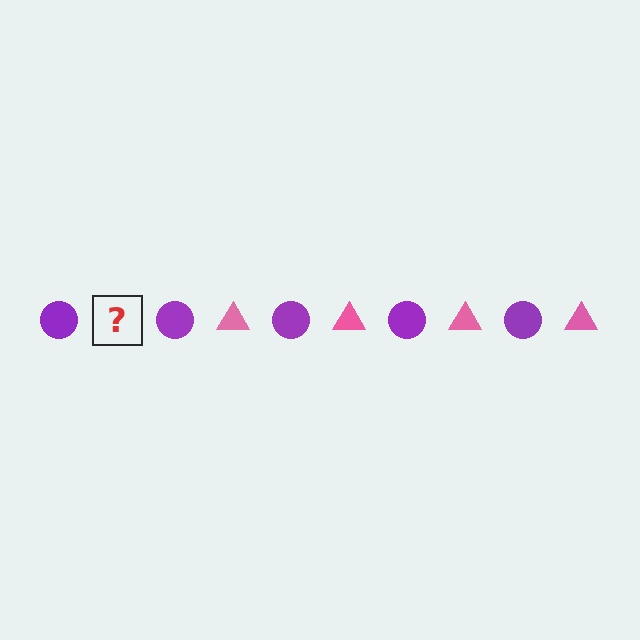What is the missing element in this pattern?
The missing element is a pink triangle.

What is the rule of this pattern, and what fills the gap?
The rule is that the pattern alternates between purple circle and pink triangle. The gap should be filled with a pink triangle.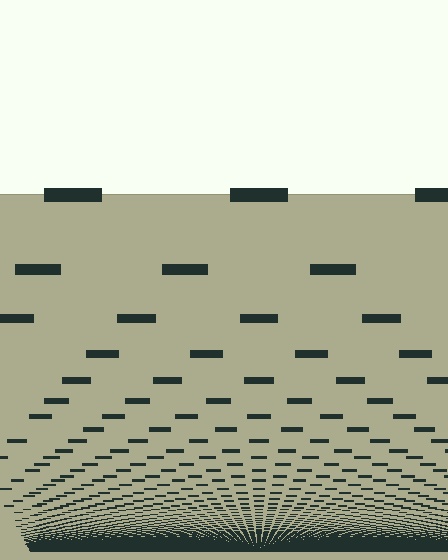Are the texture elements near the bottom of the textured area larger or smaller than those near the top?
Smaller. The gradient is inverted — elements near the bottom are smaller and denser.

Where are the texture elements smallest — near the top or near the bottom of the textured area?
Near the bottom.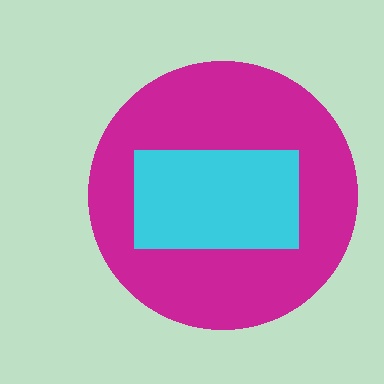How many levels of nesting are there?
2.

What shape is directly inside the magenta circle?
The cyan rectangle.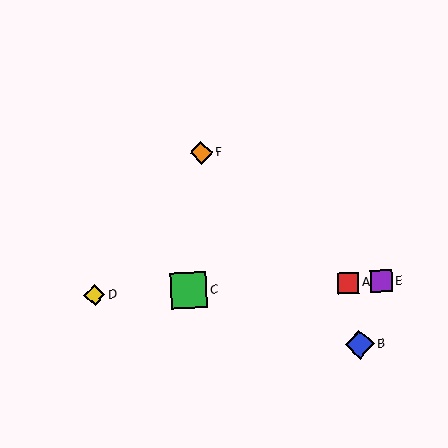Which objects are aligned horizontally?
Objects A, C, D, E are aligned horizontally.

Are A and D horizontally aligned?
Yes, both are at y≈283.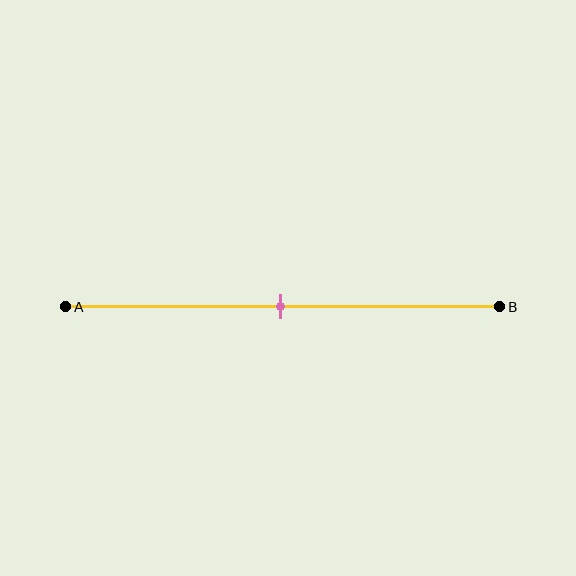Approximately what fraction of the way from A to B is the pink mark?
The pink mark is approximately 50% of the way from A to B.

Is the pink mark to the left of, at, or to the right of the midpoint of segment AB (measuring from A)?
The pink mark is approximately at the midpoint of segment AB.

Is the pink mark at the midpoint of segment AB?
Yes, the mark is approximately at the midpoint.